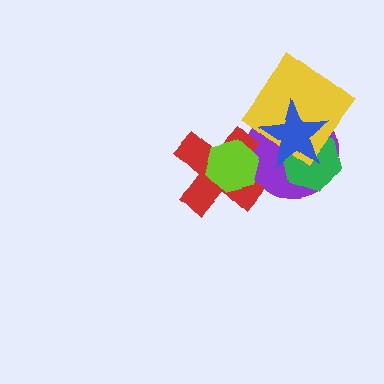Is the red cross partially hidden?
Yes, it is partially covered by another shape.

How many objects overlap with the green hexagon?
3 objects overlap with the green hexagon.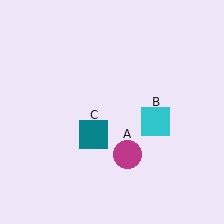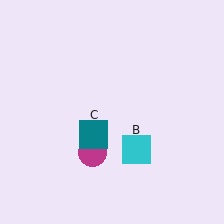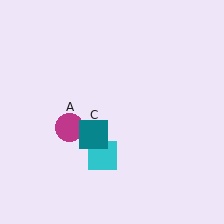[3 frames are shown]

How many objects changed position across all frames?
2 objects changed position: magenta circle (object A), cyan square (object B).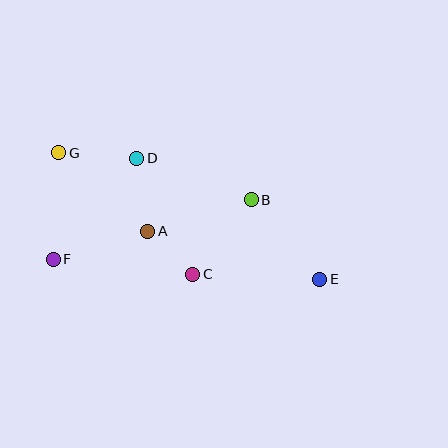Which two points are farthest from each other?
Points E and G are farthest from each other.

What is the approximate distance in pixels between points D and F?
The distance between D and F is approximately 131 pixels.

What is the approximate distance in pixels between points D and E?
The distance between D and E is approximately 220 pixels.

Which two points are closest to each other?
Points A and C are closest to each other.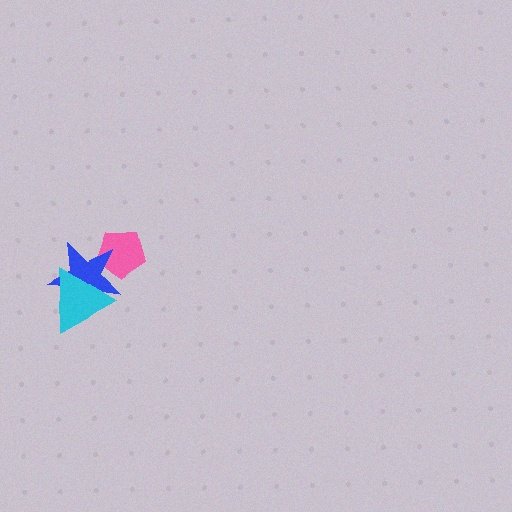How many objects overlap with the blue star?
2 objects overlap with the blue star.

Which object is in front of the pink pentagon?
The blue star is in front of the pink pentagon.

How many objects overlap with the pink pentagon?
1 object overlaps with the pink pentagon.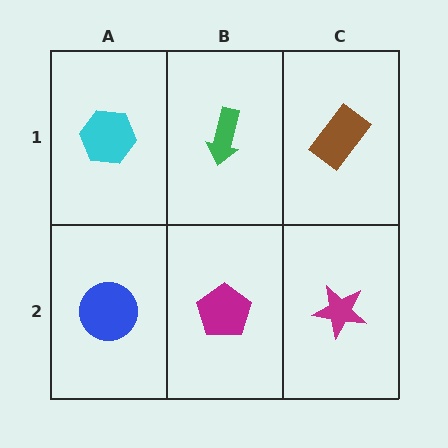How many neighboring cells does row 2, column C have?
2.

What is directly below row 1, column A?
A blue circle.